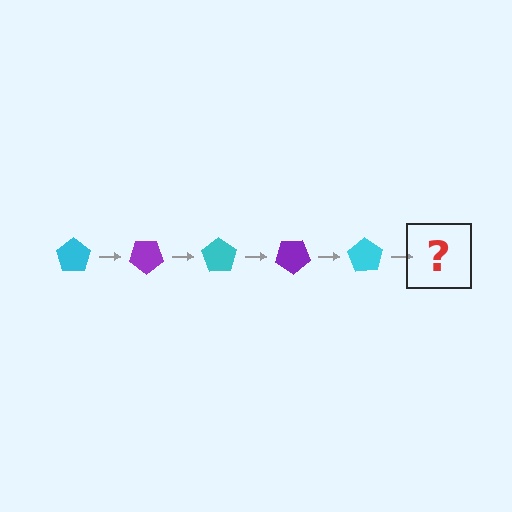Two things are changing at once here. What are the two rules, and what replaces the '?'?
The two rules are that it rotates 35 degrees each step and the color cycles through cyan and purple. The '?' should be a purple pentagon, rotated 175 degrees from the start.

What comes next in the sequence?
The next element should be a purple pentagon, rotated 175 degrees from the start.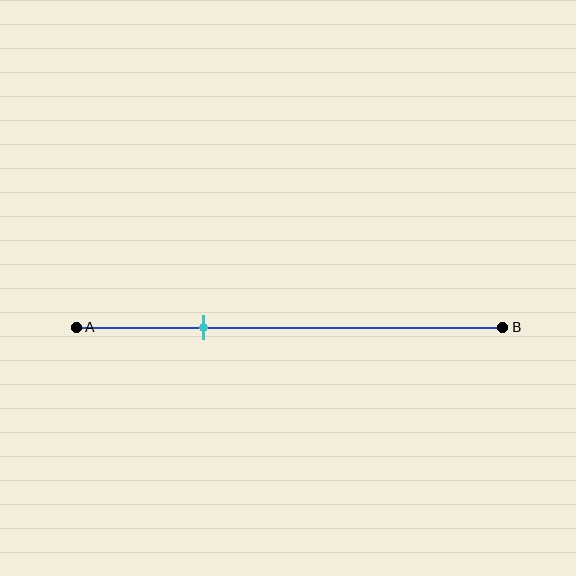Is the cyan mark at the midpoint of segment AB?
No, the mark is at about 30% from A, not at the 50% midpoint.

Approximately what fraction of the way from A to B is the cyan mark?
The cyan mark is approximately 30% of the way from A to B.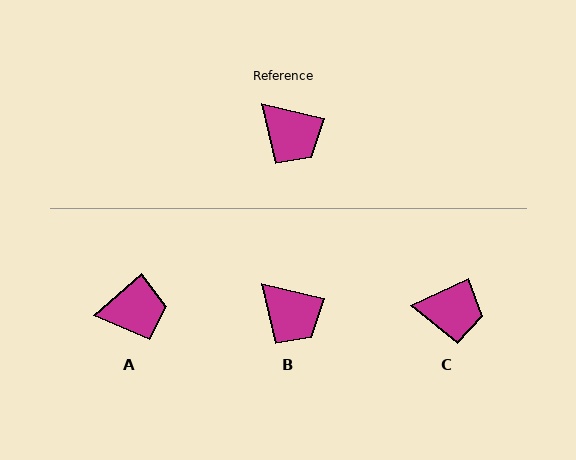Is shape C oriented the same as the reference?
No, it is off by about 38 degrees.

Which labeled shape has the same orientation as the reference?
B.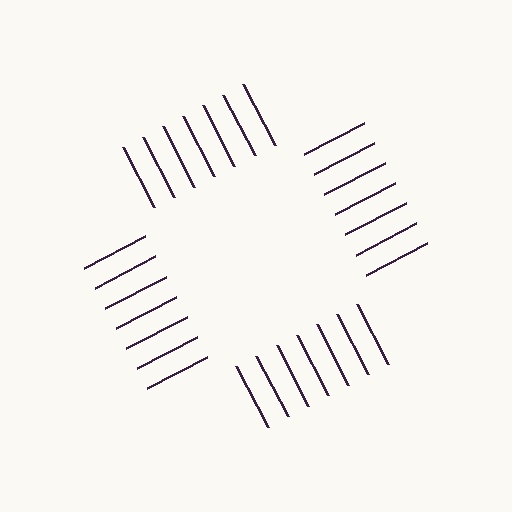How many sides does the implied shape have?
4 sides — the line-ends trace a square.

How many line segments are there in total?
28 — 7 along each of the 4 edges.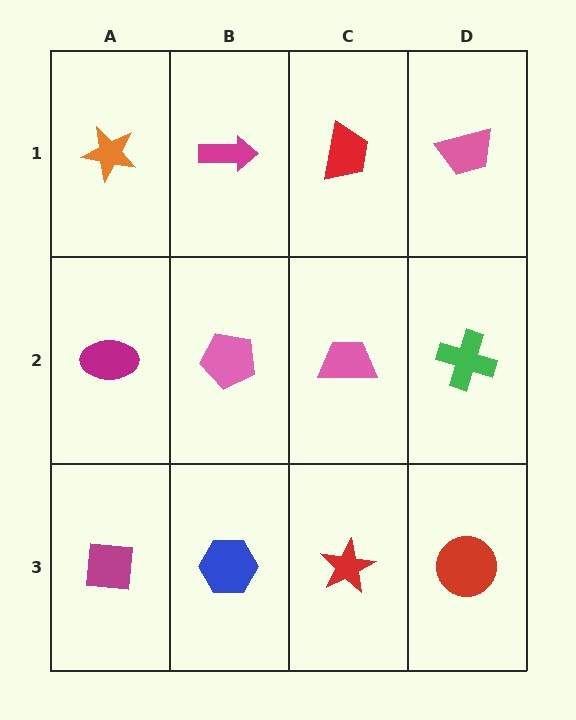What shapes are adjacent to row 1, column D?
A green cross (row 2, column D), a red trapezoid (row 1, column C).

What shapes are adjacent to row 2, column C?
A red trapezoid (row 1, column C), a red star (row 3, column C), a pink pentagon (row 2, column B), a green cross (row 2, column D).